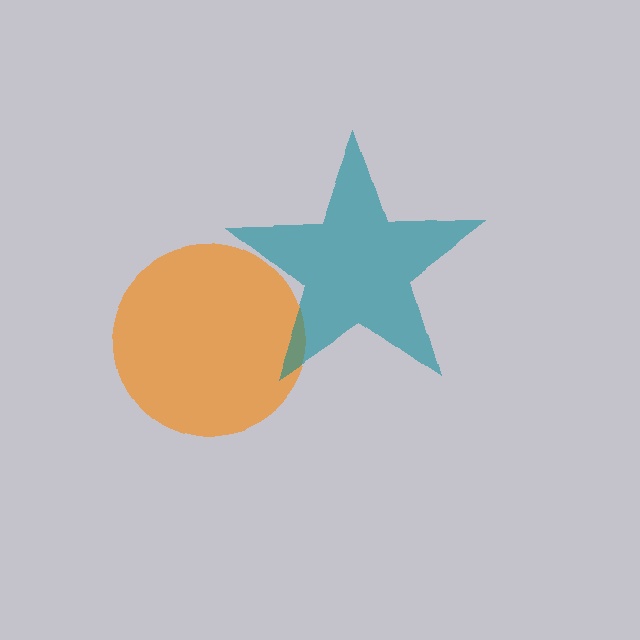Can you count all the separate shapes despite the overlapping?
Yes, there are 2 separate shapes.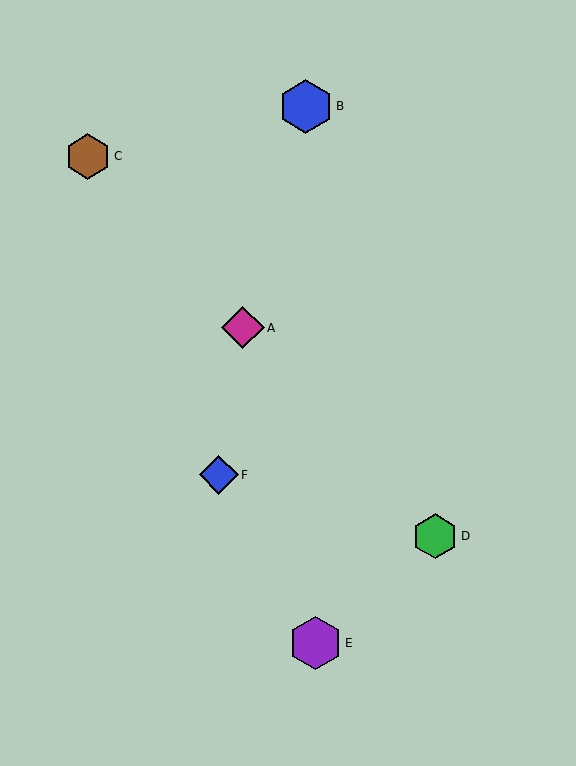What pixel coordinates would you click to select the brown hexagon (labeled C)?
Click at (88, 156) to select the brown hexagon C.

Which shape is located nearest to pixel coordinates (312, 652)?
The purple hexagon (labeled E) at (315, 643) is nearest to that location.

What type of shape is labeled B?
Shape B is a blue hexagon.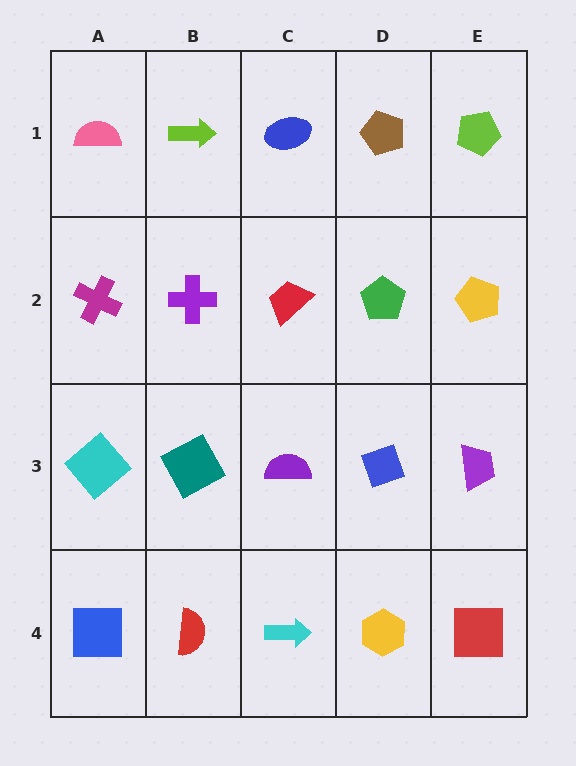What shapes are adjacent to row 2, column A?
A pink semicircle (row 1, column A), a cyan diamond (row 3, column A), a purple cross (row 2, column B).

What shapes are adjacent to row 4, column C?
A purple semicircle (row 3, column C), a red semicircle (row 4, column B), a yellow hexagon (row 4, column D).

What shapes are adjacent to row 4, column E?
A purple trapezoid (row 3, column E), a yellow hexagon (row 4, column D).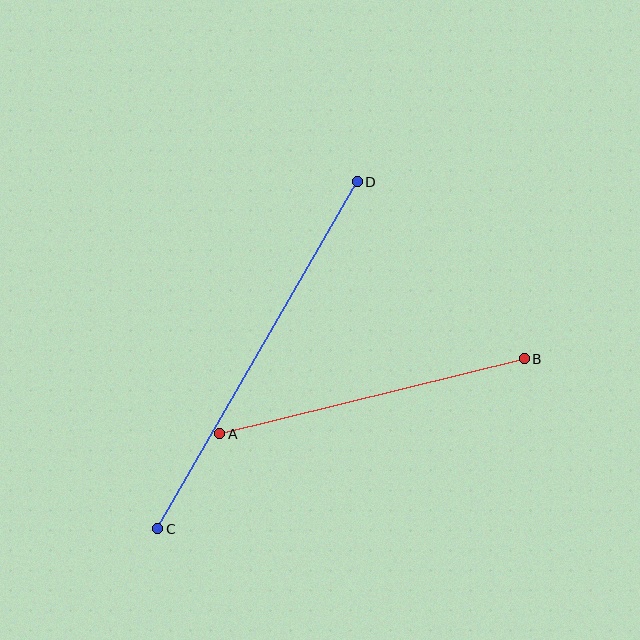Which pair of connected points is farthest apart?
Points C and D are farthest apart.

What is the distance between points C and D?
The distance is approximately 400 pixels.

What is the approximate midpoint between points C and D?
The midpoint is at approximately (257, 355) pixels.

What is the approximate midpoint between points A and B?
The midpoint is at approximately (372, 396) pixels.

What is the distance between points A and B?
The distance is approximately 314 pixels.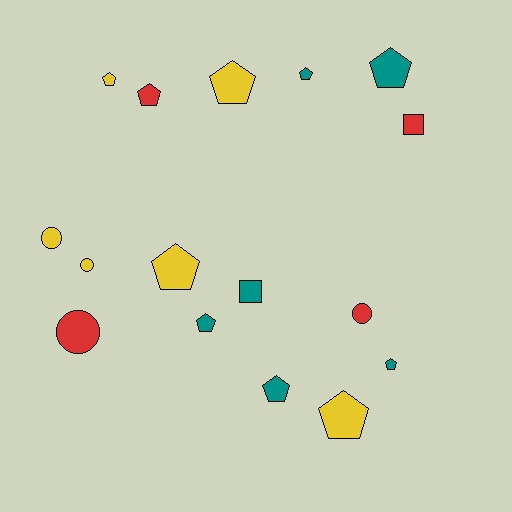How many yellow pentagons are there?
There are 4 yellow pentagons.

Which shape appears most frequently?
Pentagon, with 10 objects.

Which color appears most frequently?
Yellow, with 6 objects.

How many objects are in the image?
There are 16 objects.